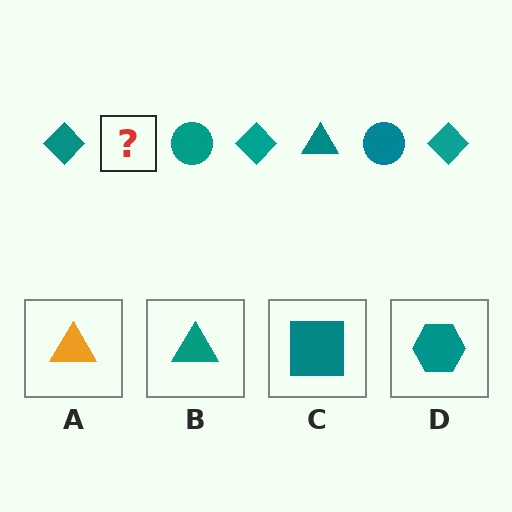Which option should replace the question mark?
Option B.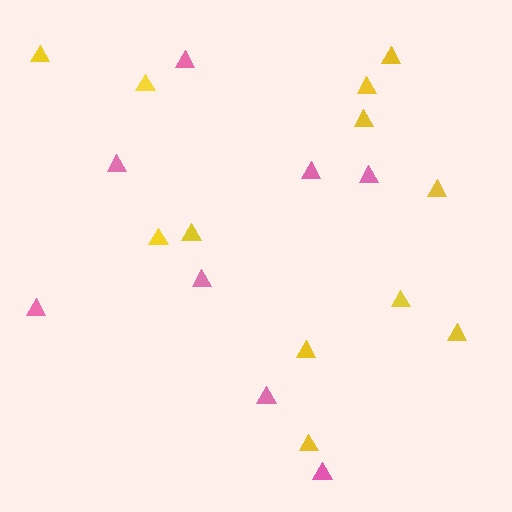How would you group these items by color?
There are 2 groups: one group of pink triangles (8) and one group of yellow triangles (12).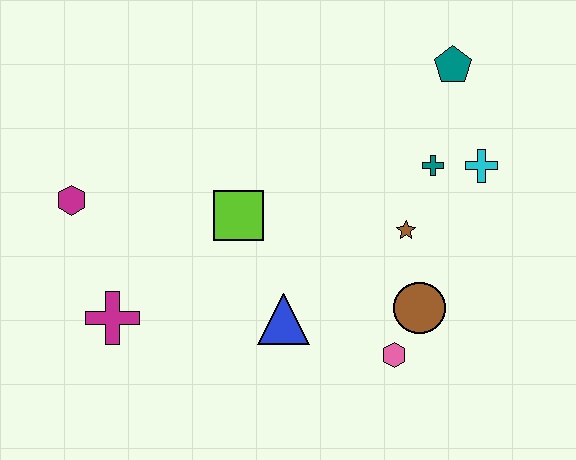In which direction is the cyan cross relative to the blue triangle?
The cyan cross is to the right of the blue triangle.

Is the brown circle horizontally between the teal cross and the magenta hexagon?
Yes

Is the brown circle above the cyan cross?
No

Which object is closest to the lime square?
The blue triangle is closest to the lime square.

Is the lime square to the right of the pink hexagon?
No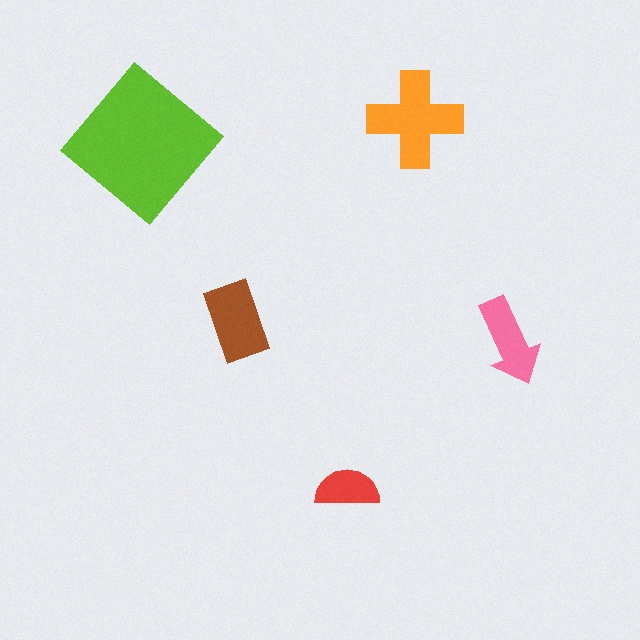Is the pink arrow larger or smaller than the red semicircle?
Larger.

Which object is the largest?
The lime diamond.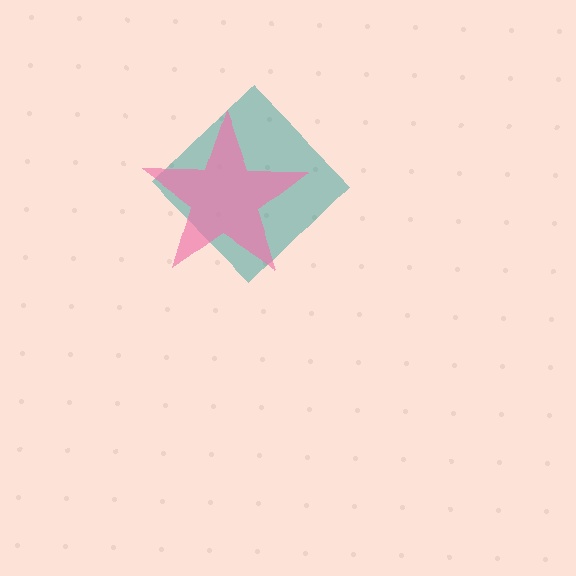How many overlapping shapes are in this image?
There are 2 overlapping shapes in the image.